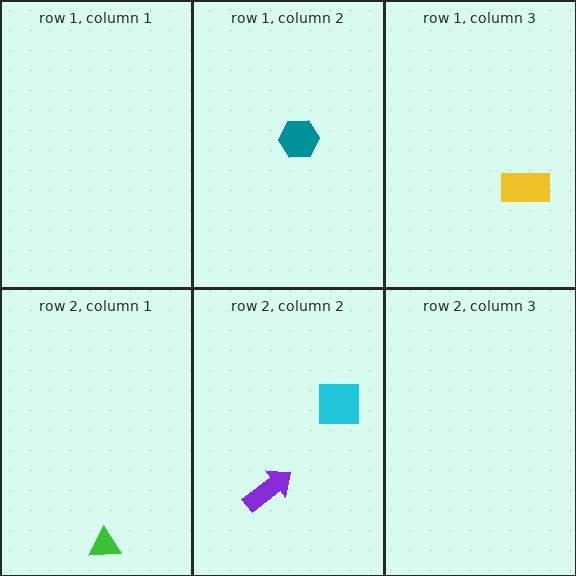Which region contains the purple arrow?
The row 2, column 2 region.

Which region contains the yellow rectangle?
The row 1, column 3 region.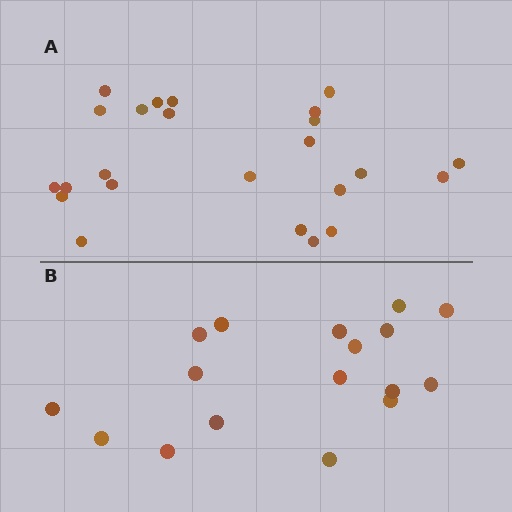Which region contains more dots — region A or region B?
Region A (the top region) has more dots.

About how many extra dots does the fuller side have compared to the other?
Region A has roughly 8 or so more dots than region B.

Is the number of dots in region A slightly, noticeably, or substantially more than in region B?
Region A has noticeably more, but not dramatically so. The ratio is roughly 1.4 to 1.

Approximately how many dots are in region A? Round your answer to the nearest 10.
About 20 dots. (The exact count is 24, which rounds to 20.)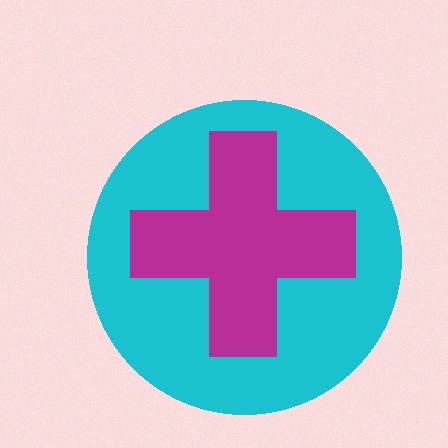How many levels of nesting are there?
2.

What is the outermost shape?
The cyan circle.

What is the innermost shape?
The magenta cross.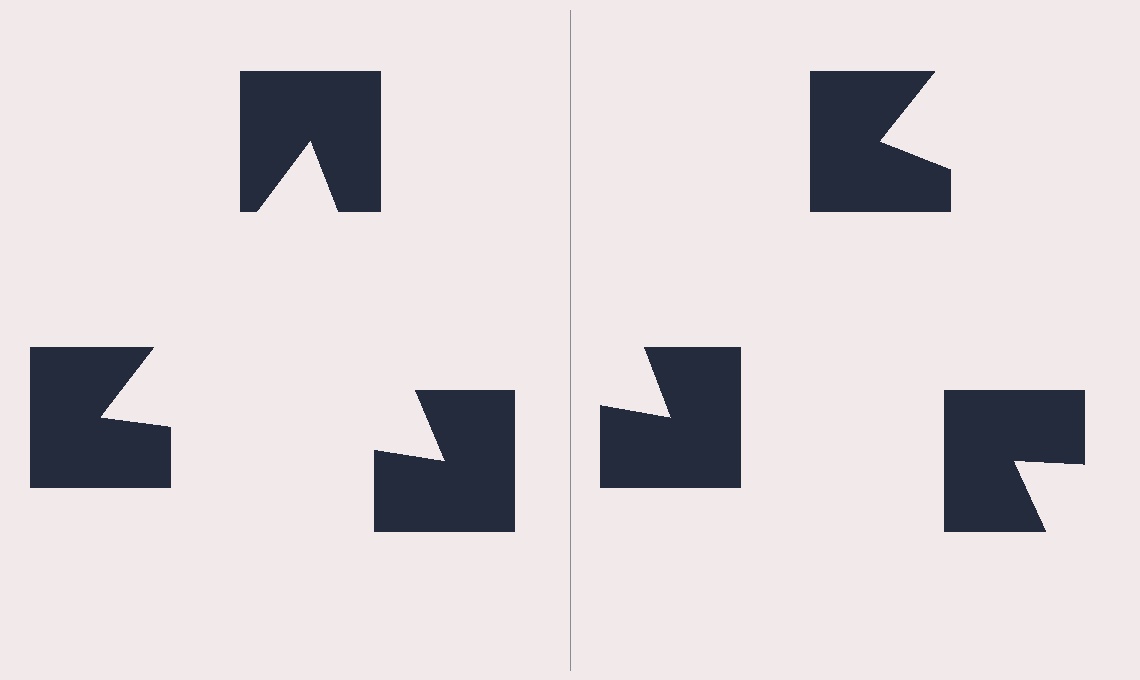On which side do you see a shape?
An illusory triangle appears on the left side. On the right side the wedge cuts are rotated, so no coherent shape forms.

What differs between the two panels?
The notched squares are positioned identically on both sides; only the wedge orientations differ. On the left they align to a triangle; on the right they are misaligned.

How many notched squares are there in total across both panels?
6 — 3 on each side.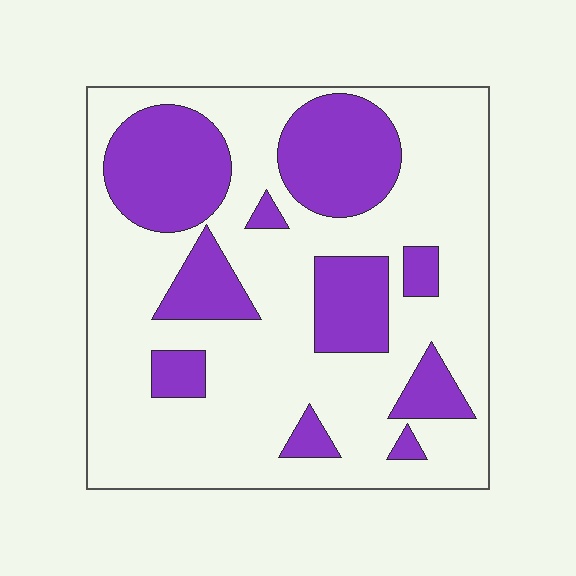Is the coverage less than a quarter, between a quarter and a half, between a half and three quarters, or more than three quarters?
Between a quarter and a half.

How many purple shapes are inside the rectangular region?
10.